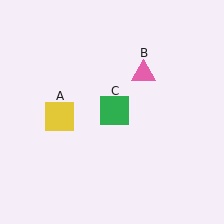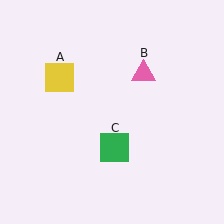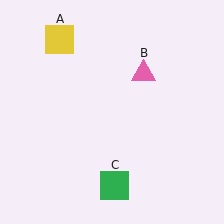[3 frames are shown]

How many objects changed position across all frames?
2 objects changed position: yellow square (object A), green square (object C).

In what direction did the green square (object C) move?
The green square (object C) moved down.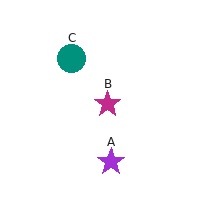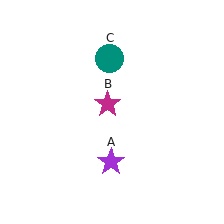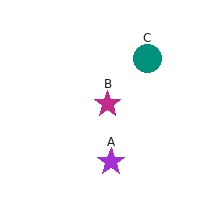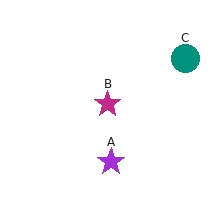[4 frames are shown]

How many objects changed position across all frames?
1 object changed position: teal circle (object C).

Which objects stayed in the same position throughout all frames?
Purple star (object A) and magenta star (object B) remained stationary.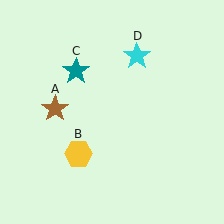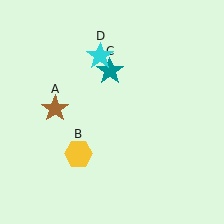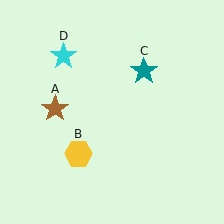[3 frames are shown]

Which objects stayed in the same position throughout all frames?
Brown star (object A) and yellow hexagon (object B) remained stationary.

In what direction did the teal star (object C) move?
The teal star (object C) moved right.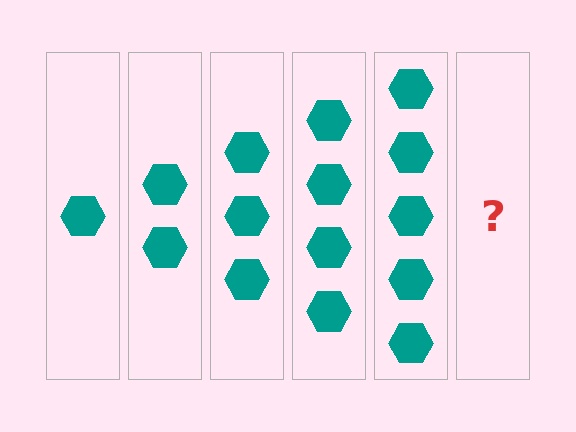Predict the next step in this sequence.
The next step is 6 hexagons.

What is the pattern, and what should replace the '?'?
The pattern is that each step adds one more hexagon. The '?' should be 6 hexagons.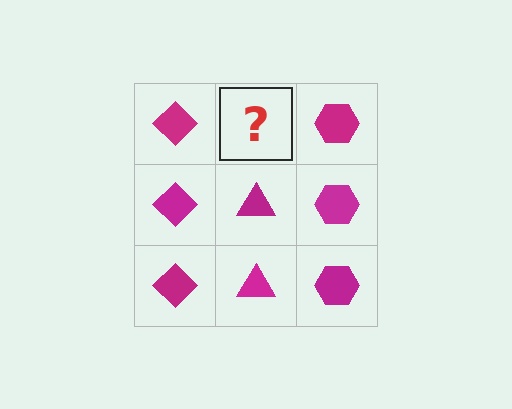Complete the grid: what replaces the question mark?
The question mark should be replaced with a magenta triangle.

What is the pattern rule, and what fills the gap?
The rule is that each column has a consistent shape. The gap should be filled with a magenta triangle.